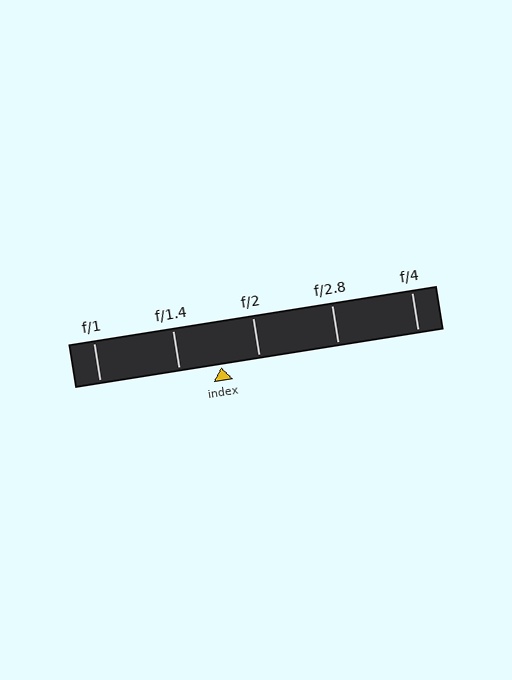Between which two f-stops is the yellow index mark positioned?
The index mark is between f/1.4 and f/2.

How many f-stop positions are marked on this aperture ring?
There are 5 f-stop positions marked.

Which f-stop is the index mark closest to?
The index mark is closest to f/2.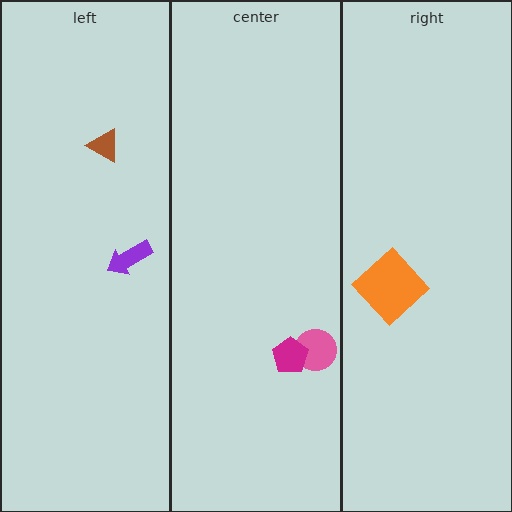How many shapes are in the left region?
2.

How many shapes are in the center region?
2.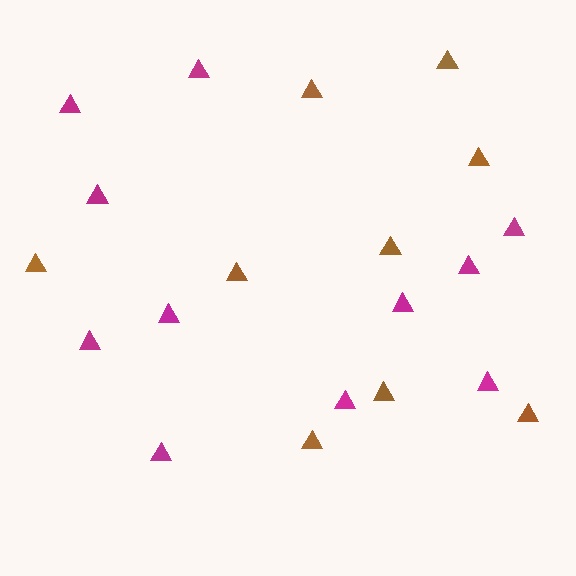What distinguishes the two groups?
There are 2 groups: one group of magenta triangles (11) and one group of brown triangles (9).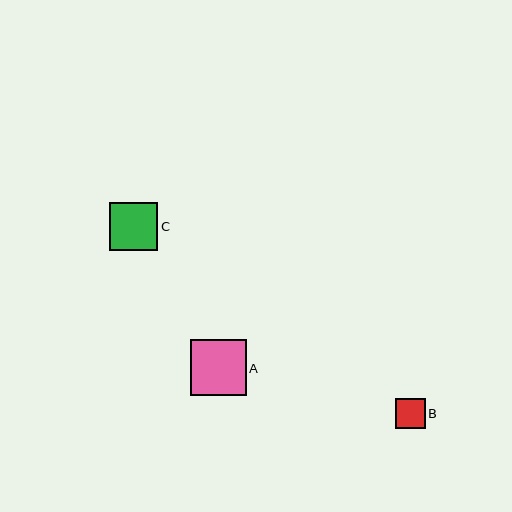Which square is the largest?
Square A is the largest with a size of approximately 56 pixels.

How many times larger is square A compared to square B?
Square A is approximately 1.8 times the size of square B.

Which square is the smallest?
Square B is the smallest with a size of approximately 30 pixels.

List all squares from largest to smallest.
From largest to smallest: A, C, B.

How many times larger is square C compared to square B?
Square C is approximately 1.6 times the size of square B.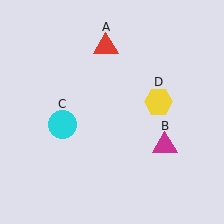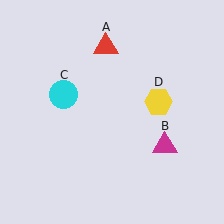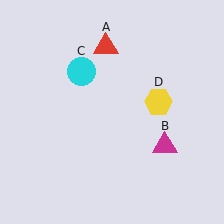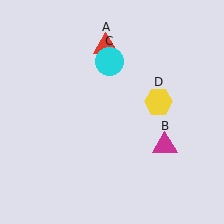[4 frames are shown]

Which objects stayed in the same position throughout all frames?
Red triangle (object A) and magenta triangle (object B) and yellow hexagon (object D) remained stationary.